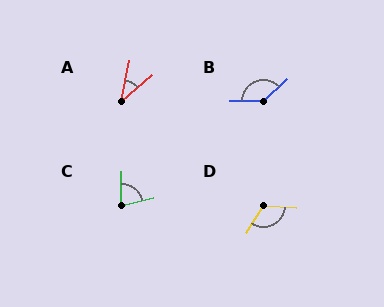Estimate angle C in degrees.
Approximately 76 degrees.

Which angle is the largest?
B, at approximately 136 degrees.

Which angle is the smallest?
A, at approximately 38 degrees.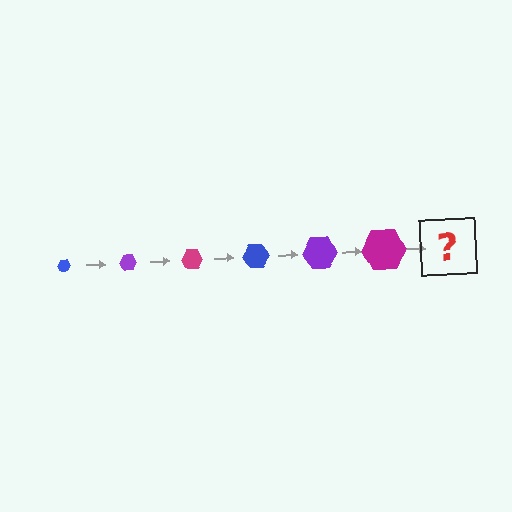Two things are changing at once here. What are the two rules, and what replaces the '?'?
The two rules are that the hexagon grows larger each step and the color cycles through blue, purple, and magenta. The '?' should be a blue hexagon, larger than the previous one.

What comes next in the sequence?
The next element should be a blue hexagon, larger than the previous one.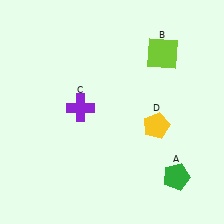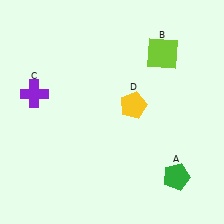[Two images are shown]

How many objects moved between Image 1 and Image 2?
2 objects moved between the two images.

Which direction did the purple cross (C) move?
The purple cross (C) moved left.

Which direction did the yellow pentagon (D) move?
The yellow pentagon (D) moved left.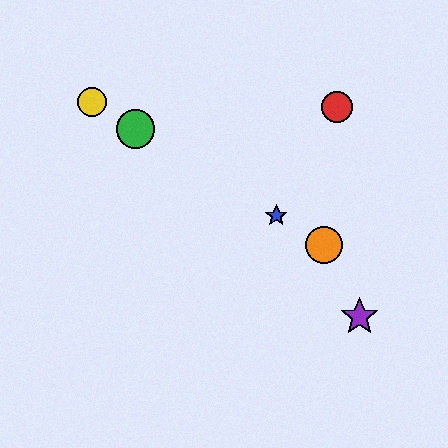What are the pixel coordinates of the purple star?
The purple star is at (359, 317).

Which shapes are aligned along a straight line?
The blue star, the green circle, the yellow circle, the orange circle are aligned along a straight line.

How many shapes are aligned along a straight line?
4 shapes (the blue star, the green circle, the yellow circle, the orange circle) are aligned along a straight line.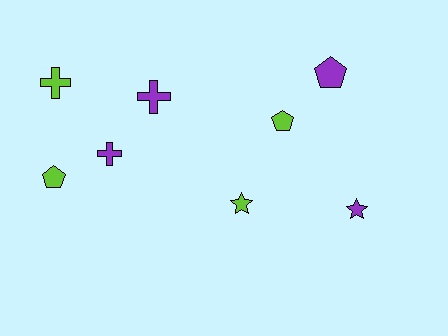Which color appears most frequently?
Purple, with 4 objects.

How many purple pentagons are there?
There is 1 purple pentagon.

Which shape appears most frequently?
Pentagon, with 3 objects.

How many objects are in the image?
There are 8 objects.